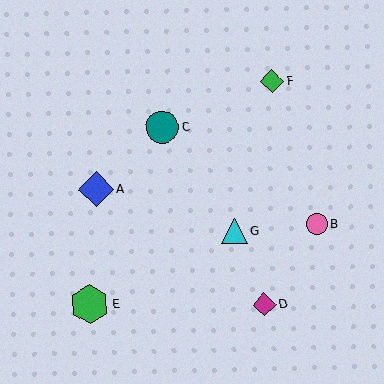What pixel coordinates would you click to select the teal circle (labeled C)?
Click at (162, 127) to select the teal circle C.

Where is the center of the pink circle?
The center of the pink circle is at (317, 224).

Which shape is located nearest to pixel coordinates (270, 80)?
The green diamond (labeled F) at (272, 81) is nearest to that location.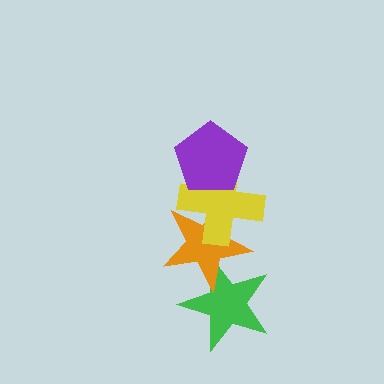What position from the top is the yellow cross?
The yellow cross is 2nd from the top.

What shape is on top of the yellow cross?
The purple pentagon is on top of the yellow cross.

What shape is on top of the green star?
The orange star is on top of the green star.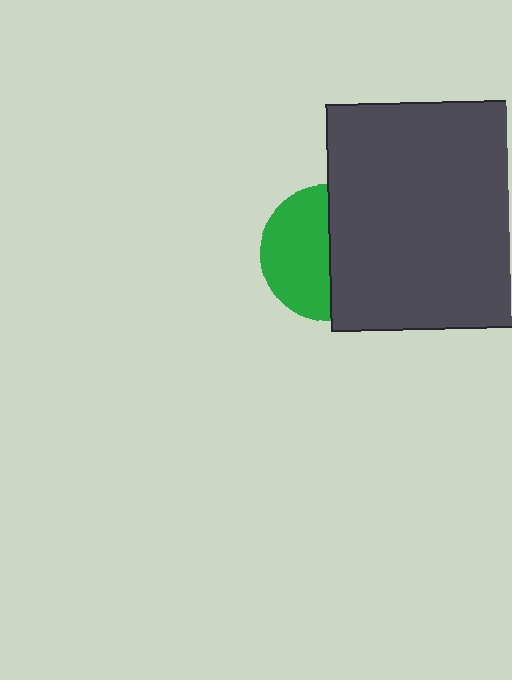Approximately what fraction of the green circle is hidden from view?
Roughly 49% of the green circle is hidden behind the dark gray rectangle.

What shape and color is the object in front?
The object in front is a dark gray rectangle.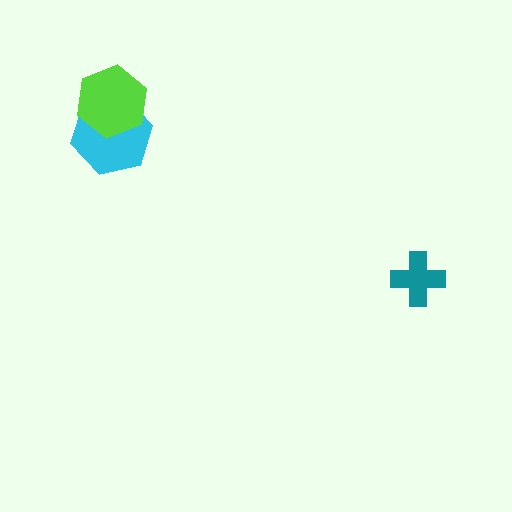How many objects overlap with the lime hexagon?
1 object overlaps with the lime hexagon.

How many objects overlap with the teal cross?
0 objects overlap with the teal cross.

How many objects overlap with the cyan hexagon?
1 object overlaps with the cyan hexagon.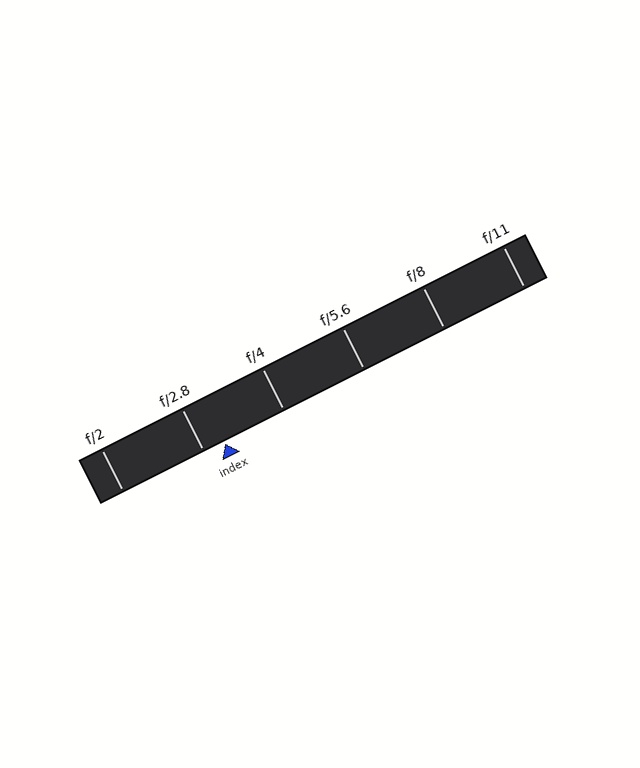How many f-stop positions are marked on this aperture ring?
There are 6 f-stop positions marked.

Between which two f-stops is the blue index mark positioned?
The index mark is between f/2.8 and f/4.